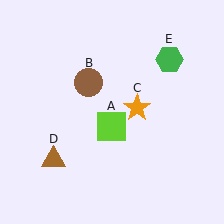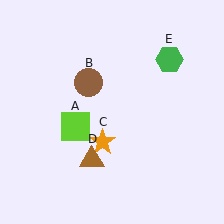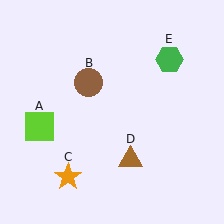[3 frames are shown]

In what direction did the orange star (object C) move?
The orange star (object C) moved down and to the left.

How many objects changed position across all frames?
3 objects changed position: lime square (object A), orange star (object C), brown triangle (object D).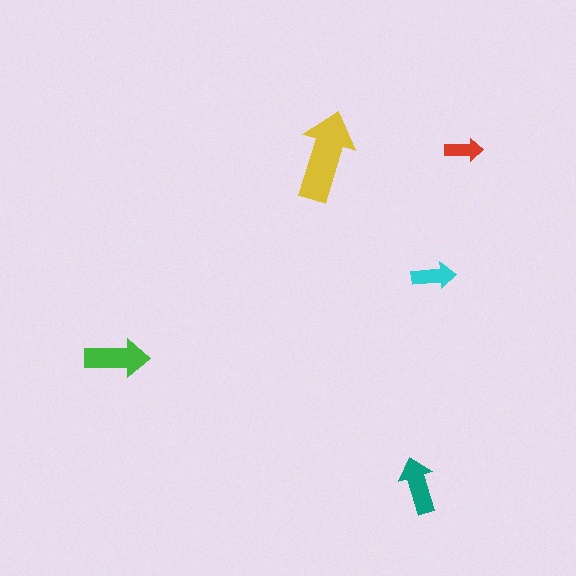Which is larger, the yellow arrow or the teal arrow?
The yellow one.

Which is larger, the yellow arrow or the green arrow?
The yellow one.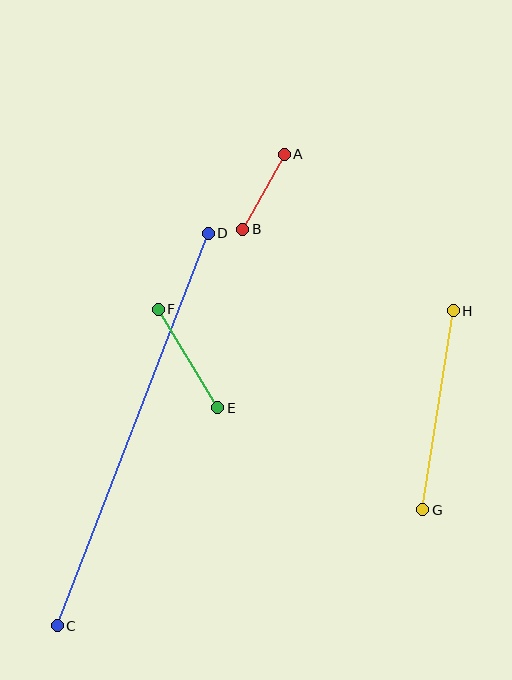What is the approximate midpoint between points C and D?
The midpoint is at approximately (133, 430) pixels.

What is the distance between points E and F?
The distance is approximately 115 pixels.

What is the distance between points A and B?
The distance is approximately 86 pixels.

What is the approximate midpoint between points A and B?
The midpoint is at approximately (263, 192) pixels.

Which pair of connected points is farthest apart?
Points C and D are farthest apart.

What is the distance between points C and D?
The distance is approximately 421 pixels.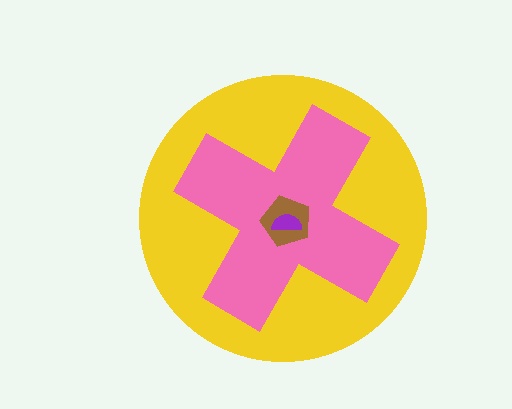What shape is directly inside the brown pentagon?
The purple semicircle.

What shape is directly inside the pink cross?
The brown pentagon.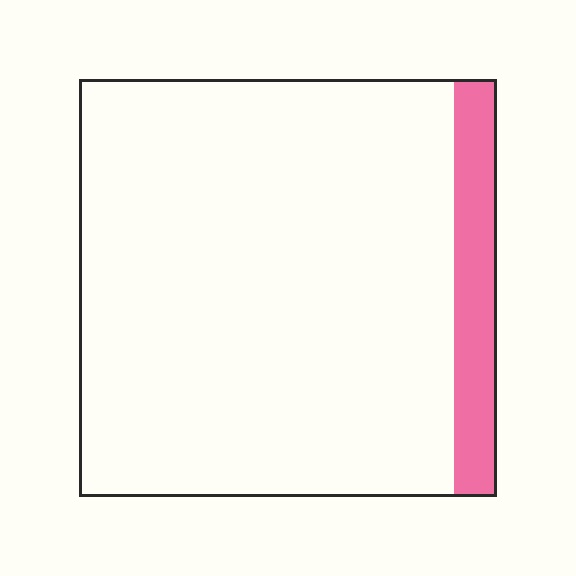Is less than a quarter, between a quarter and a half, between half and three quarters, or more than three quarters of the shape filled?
Less than a quarter.